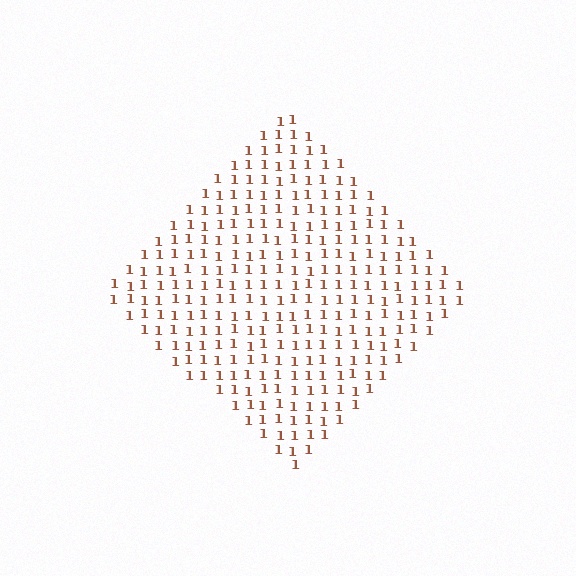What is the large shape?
The large shape is a diamond.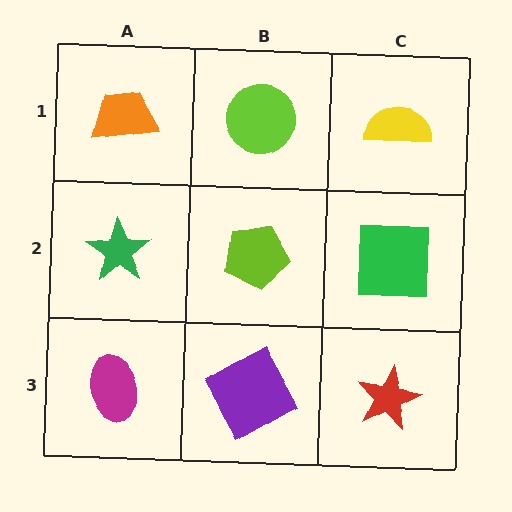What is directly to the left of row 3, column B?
A magenta ellipse.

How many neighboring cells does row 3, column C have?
2.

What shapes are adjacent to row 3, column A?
A green star (row 2, column A), a purple square (row 3, column B).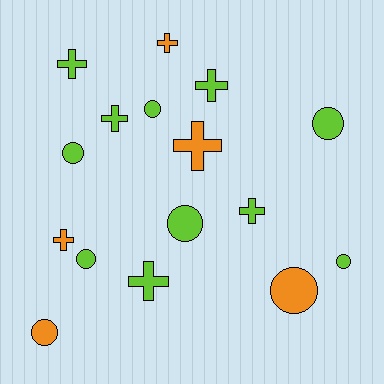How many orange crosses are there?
There are 3 orange crosses.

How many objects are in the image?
There are 16 objects.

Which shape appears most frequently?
Circle, with 8 objects.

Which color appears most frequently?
Lime, with 11 objects.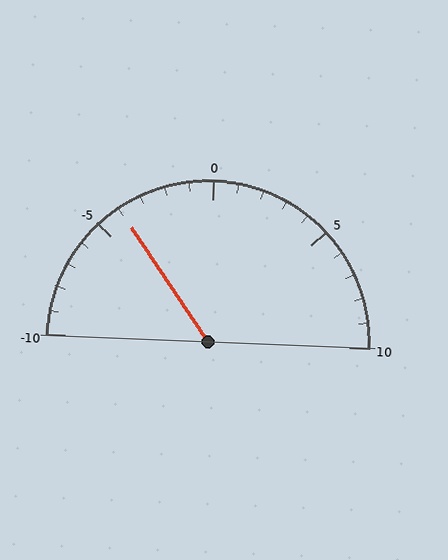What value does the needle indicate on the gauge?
The needle indicates approximately -4.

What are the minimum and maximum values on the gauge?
The gauge ranges from -10 to 10.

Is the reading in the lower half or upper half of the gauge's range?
The reading is in the lower half of the range (-10 to 10).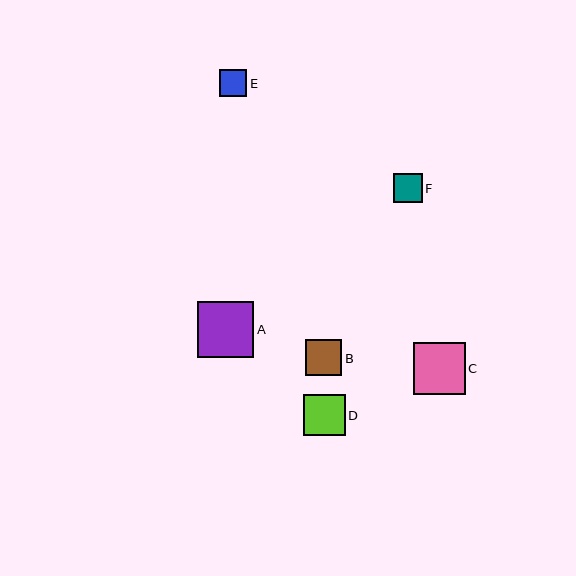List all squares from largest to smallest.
From largest to smallest: A, C, D, B, F, E.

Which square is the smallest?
Square E is the smallest with a size of approximately 27 pixels.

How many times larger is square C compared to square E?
Square C is approximately 1.9 times the size of square E.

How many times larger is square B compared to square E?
Square B is approximately 1.3 times the size of square E.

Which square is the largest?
Square A is the largest with a size of approximately 56 pixels.